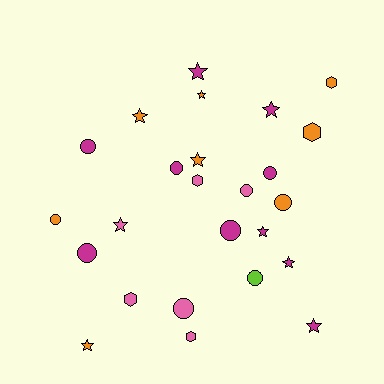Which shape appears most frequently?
Circle, with 10 objects.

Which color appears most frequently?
Magenta, with 10 objects.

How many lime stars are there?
There are no lime stars.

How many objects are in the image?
There are 25 objects.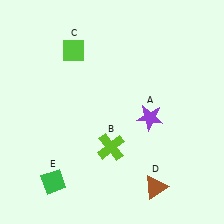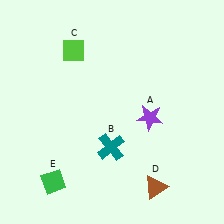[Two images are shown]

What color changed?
The cross (B) changed from lime in Image 1 to teal in Image 2.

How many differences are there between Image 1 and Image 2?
There is 1 difference between the two images.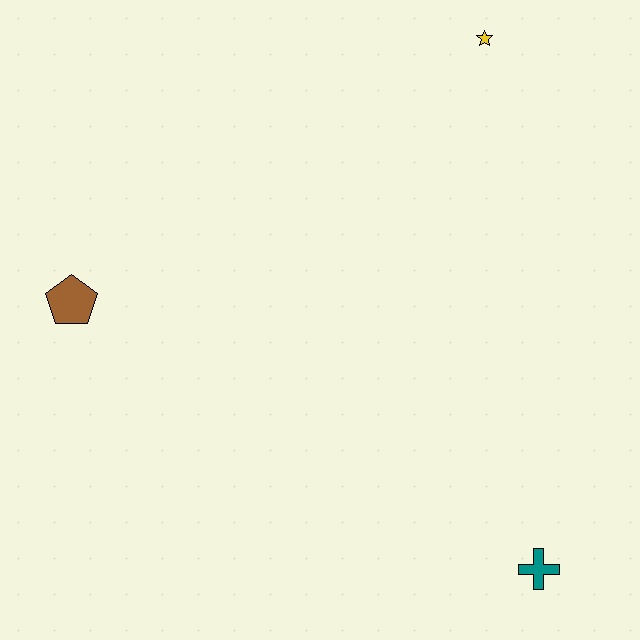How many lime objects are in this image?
There are no lime objects.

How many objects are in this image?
There are 3 objects.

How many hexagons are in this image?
There are no hexagons.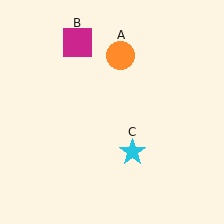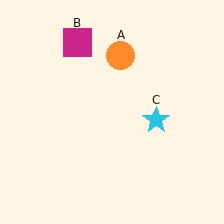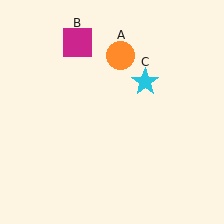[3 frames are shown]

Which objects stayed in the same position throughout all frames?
Orange circle (object A) and magenta square (object B) remained stationary.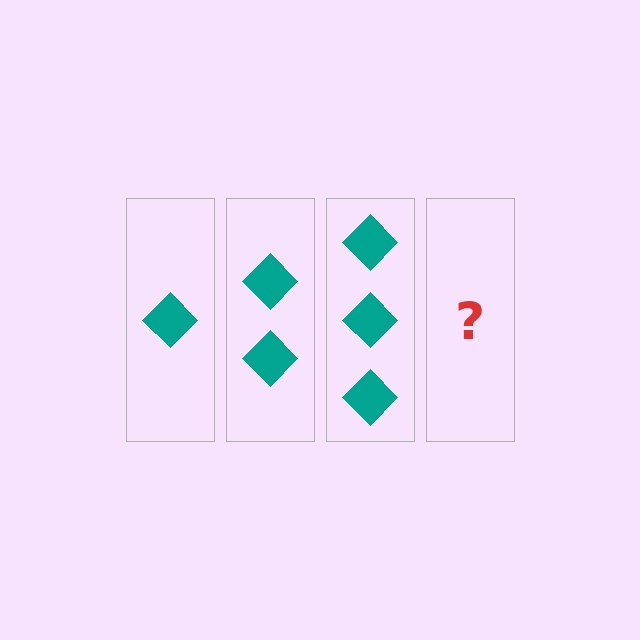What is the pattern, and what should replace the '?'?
The pattern is that each step adds one more diamond. The '?' should be 4 diamonds.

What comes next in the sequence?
The next element should be 4 diamonds.